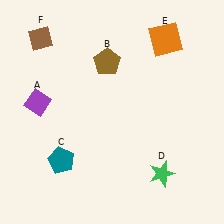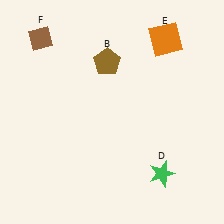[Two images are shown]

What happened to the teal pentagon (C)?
The teal pentagon (C) was removed in Image 2. It was in the bottom-left area of Image 1.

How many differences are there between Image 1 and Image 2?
There are 2 differences between the two images.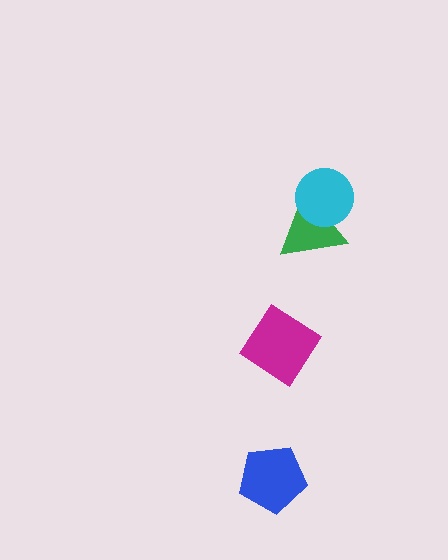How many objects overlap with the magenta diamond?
0 objects overlap with the magenta diamond.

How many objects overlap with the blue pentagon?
0 objects overlap with the blue pentagon.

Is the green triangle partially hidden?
Yes, it is partially covered by another shape.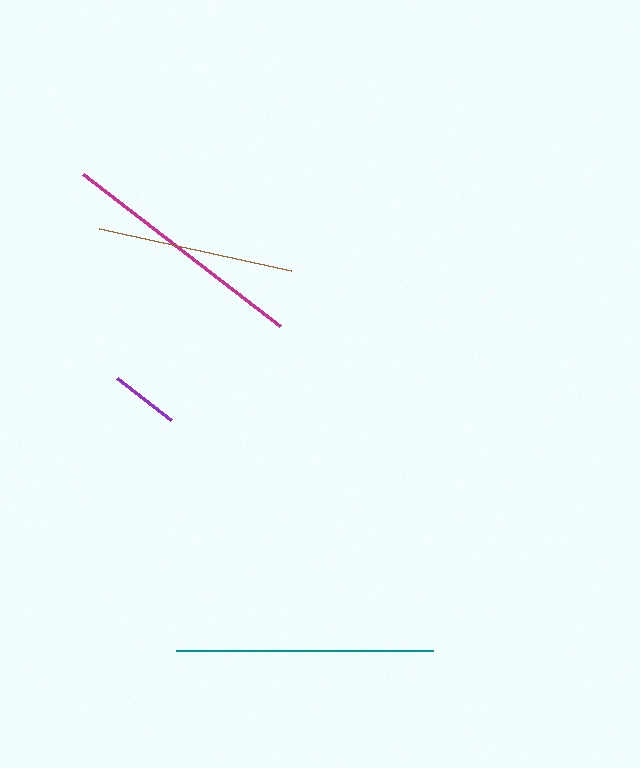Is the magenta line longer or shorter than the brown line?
The magenta line is longer than the brown line.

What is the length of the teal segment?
The teal segment is approximately 256 pixels long.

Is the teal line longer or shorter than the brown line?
The teal line is longer than the brown line.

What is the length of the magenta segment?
The magenta segment is approximately 249 pixels long.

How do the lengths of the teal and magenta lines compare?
The teal and magenta lines are approximately the same length.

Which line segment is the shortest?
The purple line is the shortest at approximately 68 pixels.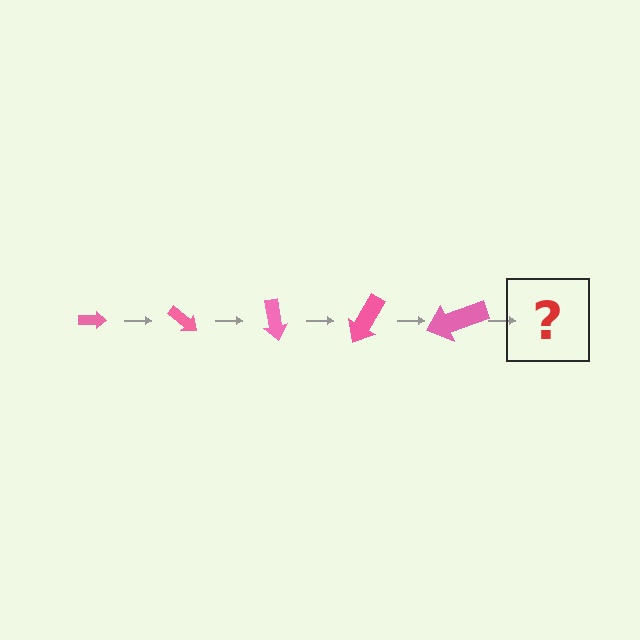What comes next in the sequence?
The next element should be an arrow, larger than the previous one and rotated 200 degrees from the start.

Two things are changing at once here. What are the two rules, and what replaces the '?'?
The two rules are that the arrow grows larger each step and it rotates 40 degrees each step. The '?' should be an arrow, larger than the previous one and rotated 200 degrees from the start.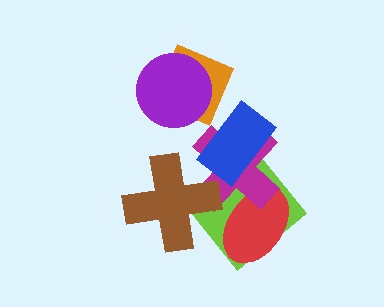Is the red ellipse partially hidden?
Yes, it is partially covered by another shape.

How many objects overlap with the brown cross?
2 objects overlap with the brown cross.